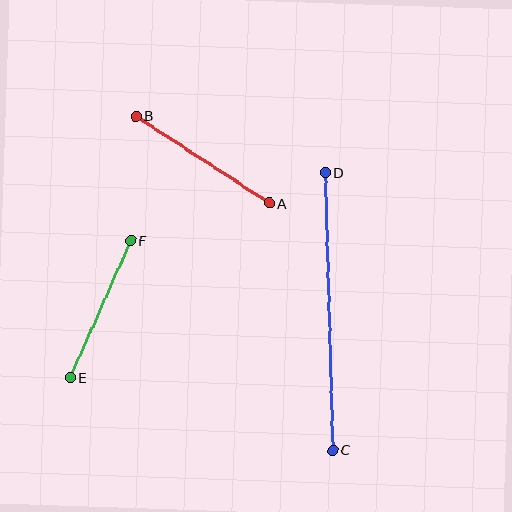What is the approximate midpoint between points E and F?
The midpoint is at approximately (100, 309) pixels.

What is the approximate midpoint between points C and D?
The midpoint is at approximately (329, 311) pixels.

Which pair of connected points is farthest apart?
Points C and D are farthest apart.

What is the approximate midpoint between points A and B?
The midpoint is at approximately (202, 160) pixels.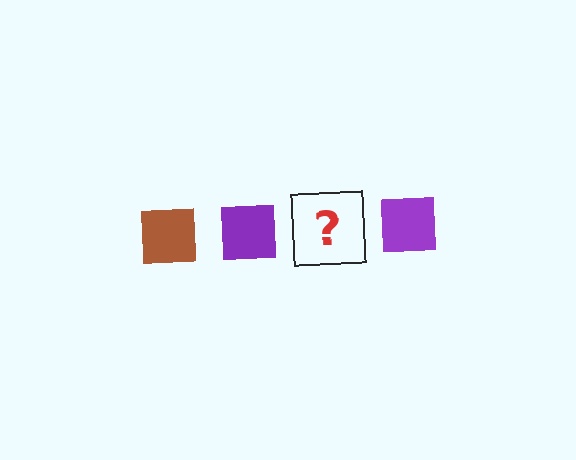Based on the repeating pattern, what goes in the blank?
The blank should be a brown square.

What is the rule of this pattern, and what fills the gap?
The rule is that the pattern cycles through brown, purple squares. The gap should be filled with a brown square.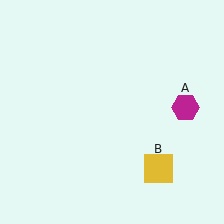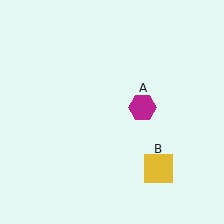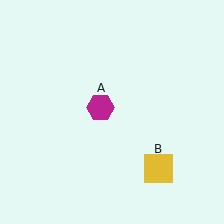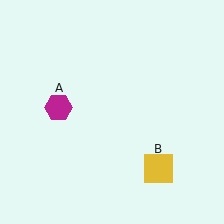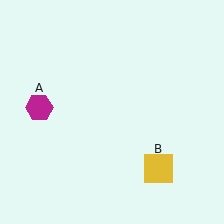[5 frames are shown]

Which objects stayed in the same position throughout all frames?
Yellow square (object B) remained stationary.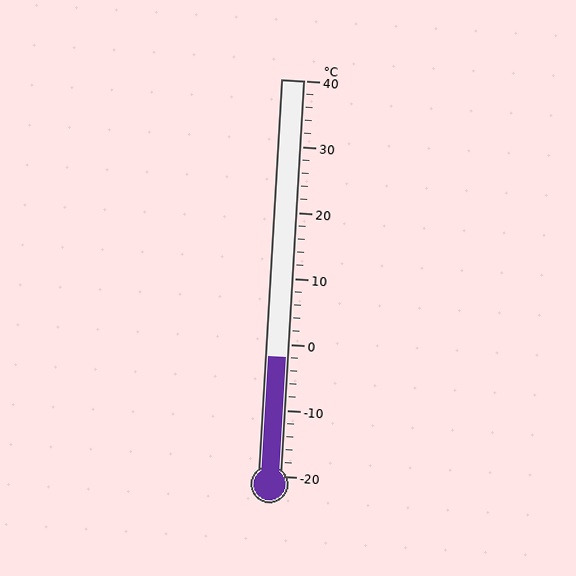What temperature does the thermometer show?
The thermometer shows approximately -2°C.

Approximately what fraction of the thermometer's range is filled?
The thermometer is filled to approximately 30% of its range.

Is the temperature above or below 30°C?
The temperature is below 30°C.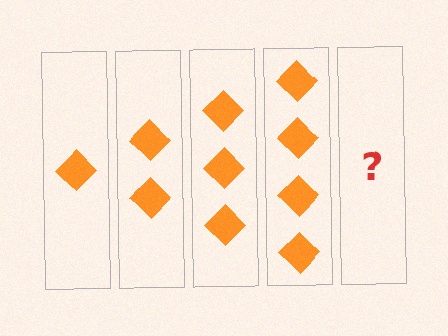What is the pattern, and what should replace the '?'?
The pattern is that each step adds one more diamond. The '?' should be 5 diamonds.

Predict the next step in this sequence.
The next step is 5 diamonds.